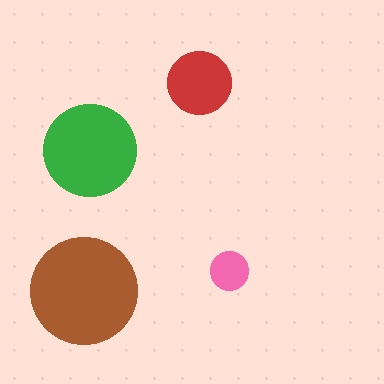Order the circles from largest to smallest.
the brown one, the green one, the red one, the pink one.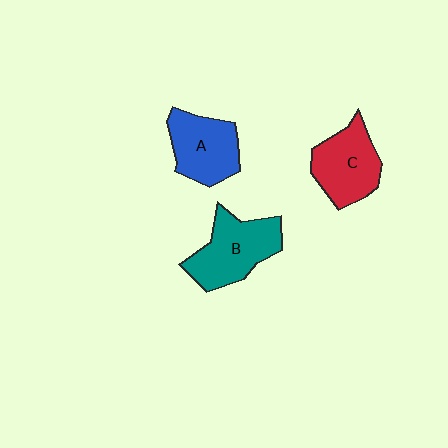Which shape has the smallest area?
Shape A (blue).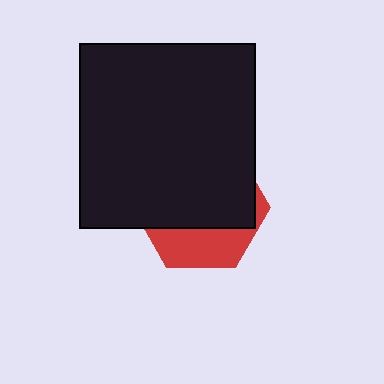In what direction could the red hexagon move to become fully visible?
The red hexagon could move down. That would shift it out from behind the black rectangle entirely.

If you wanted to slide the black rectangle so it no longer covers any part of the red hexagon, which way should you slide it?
Slide it up — that is the most direct way to separate the two shapes.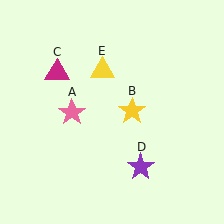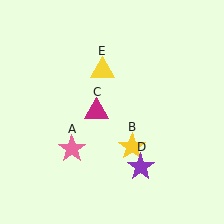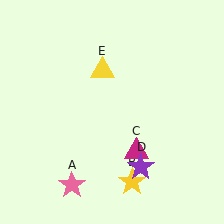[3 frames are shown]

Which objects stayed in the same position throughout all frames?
Purple star (object D) and yellow triangle (object E) remained stationary.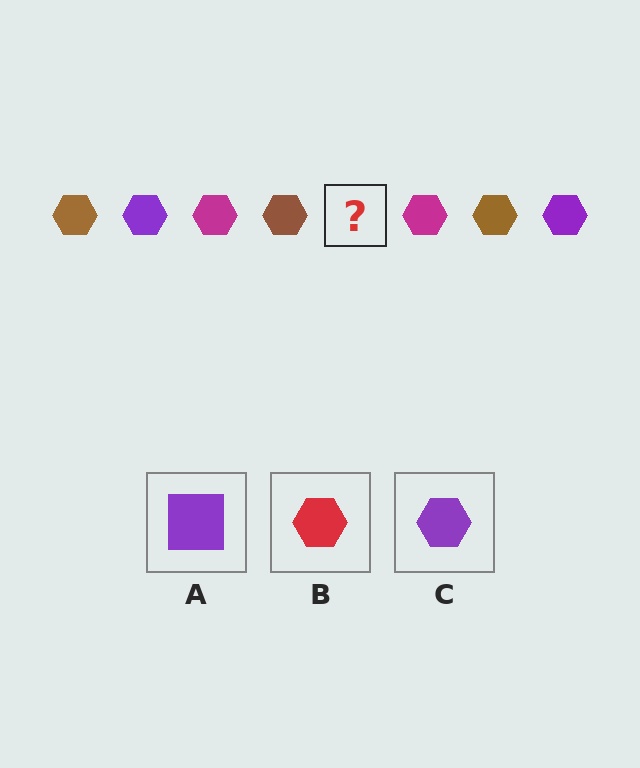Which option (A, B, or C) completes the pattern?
C.